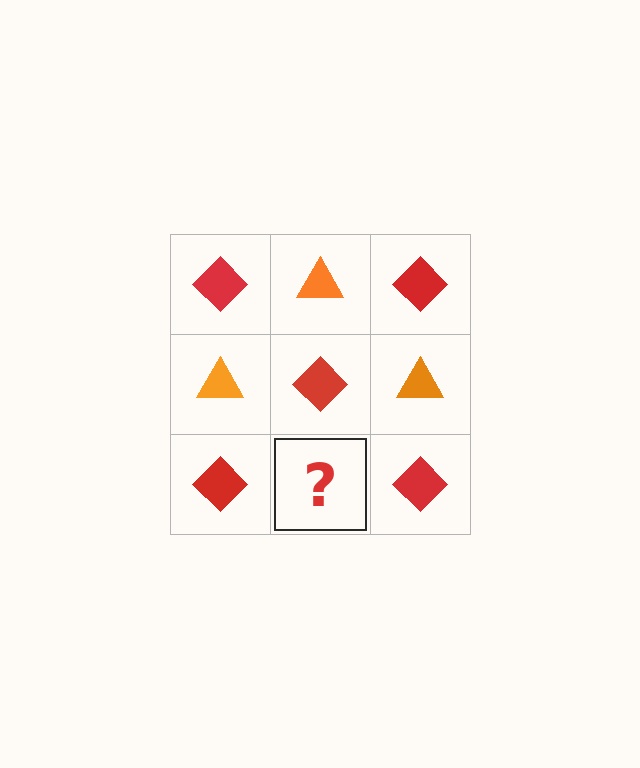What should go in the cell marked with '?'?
The missing cell should contain an orange triangle.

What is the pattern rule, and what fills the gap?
The rule is that it alternates red diamond and orange triangle in a checkerboard pattern. The gap should be filled with an orange triangle.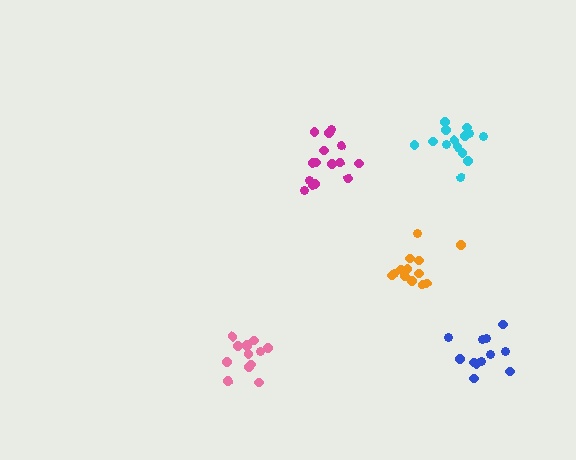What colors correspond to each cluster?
The clusters are colored: magenta, pink, blue, cyan, orange.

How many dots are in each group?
Group 1: 15 dots, Group 2: 13 dots, Group 3: 13 dots, Group 4: 14 dots, Group 5: 14 dots (69 total).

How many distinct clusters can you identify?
There are 5 distinct clusters.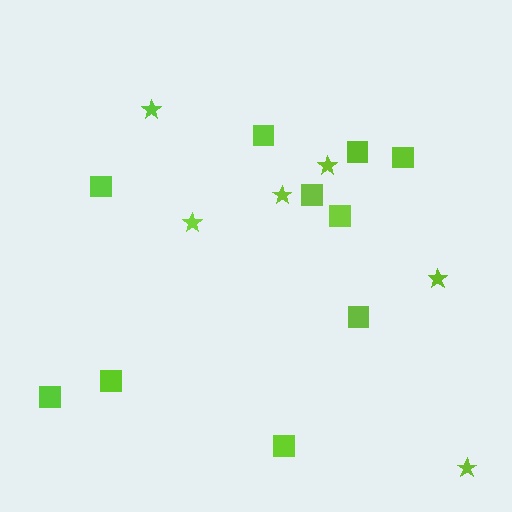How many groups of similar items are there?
There are 2 groups: one group of stars (6) and one group of squares (10).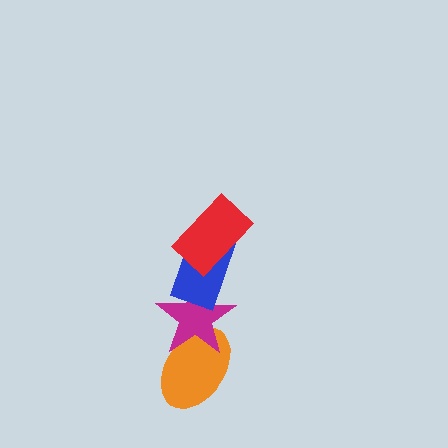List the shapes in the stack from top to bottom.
From top to bottom: the red rectangle, the blue rectangle, the magenta star, the orange ellipse.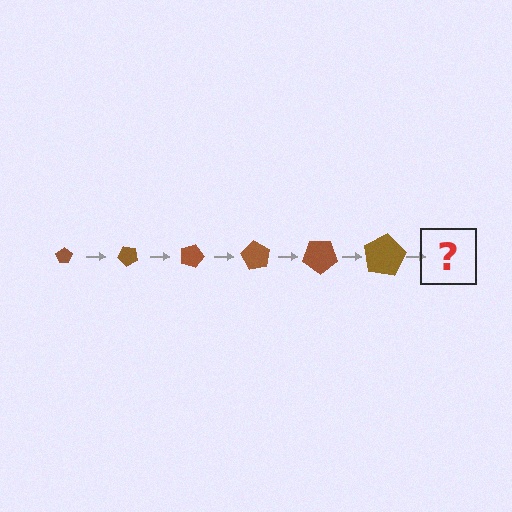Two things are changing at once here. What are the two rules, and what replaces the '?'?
The two rules are that the pentagon grows larger each step and it rotates 45 degrees each step. The '?' should be a pentagon, larger than the previous one and rotated 270 degrees from the start.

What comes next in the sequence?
The next element should be a pentagon, larger than the previous one and rotated 270 degrees from the start.